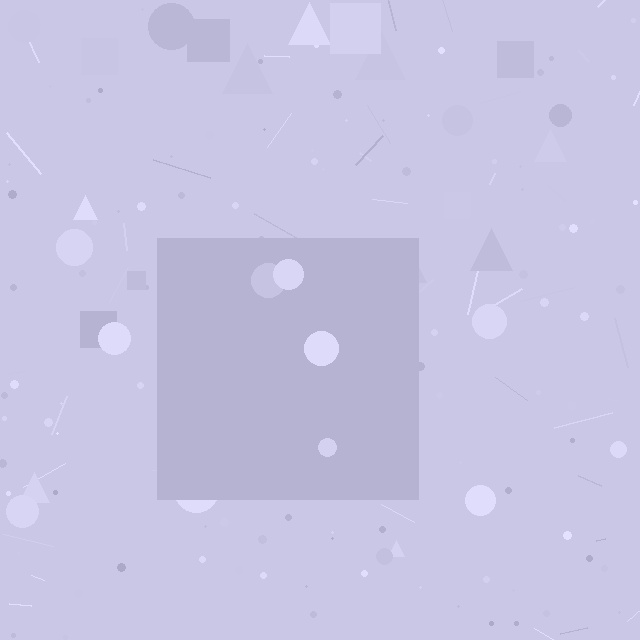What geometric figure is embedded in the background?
A square is embedded in the background.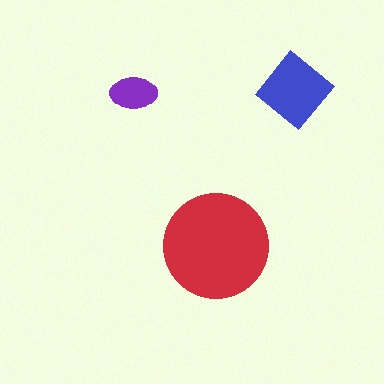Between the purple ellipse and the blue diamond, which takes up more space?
The blue diamond.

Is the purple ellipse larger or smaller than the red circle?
Smaller.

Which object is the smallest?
The purple ellipse.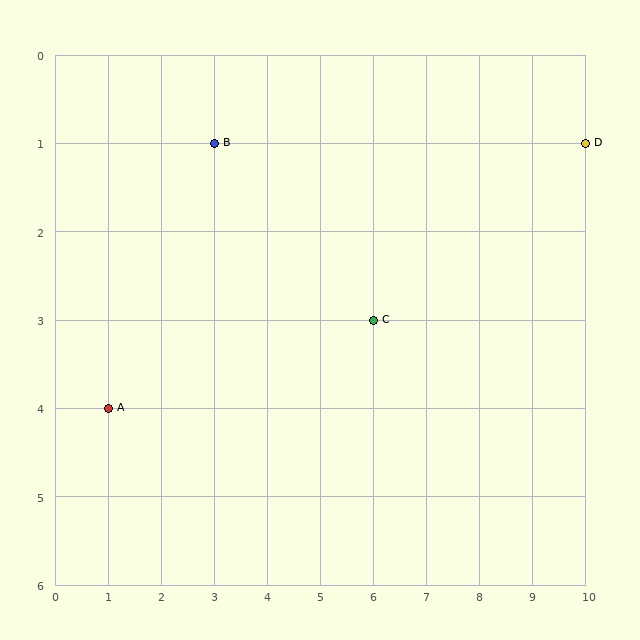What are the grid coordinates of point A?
Point A is at grid coordinates (1, 4).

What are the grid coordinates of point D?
Point D is at grid coordinates (10, 1).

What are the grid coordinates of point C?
Point C is at grid coordinates (6, 3).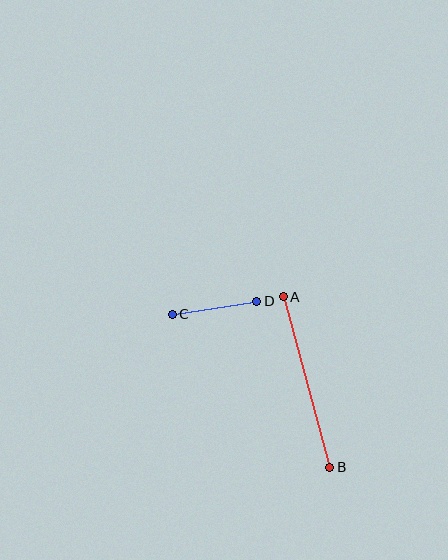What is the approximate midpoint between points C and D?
The midpoint is at approximately (214, 308) pixels.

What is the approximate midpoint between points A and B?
The midpoint is at approximately (307, 382) pixels.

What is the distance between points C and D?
The distance is approximately 86 pixels.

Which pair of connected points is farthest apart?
Points A and B are farthest apart.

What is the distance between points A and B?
The distance is approximately 177 pixels.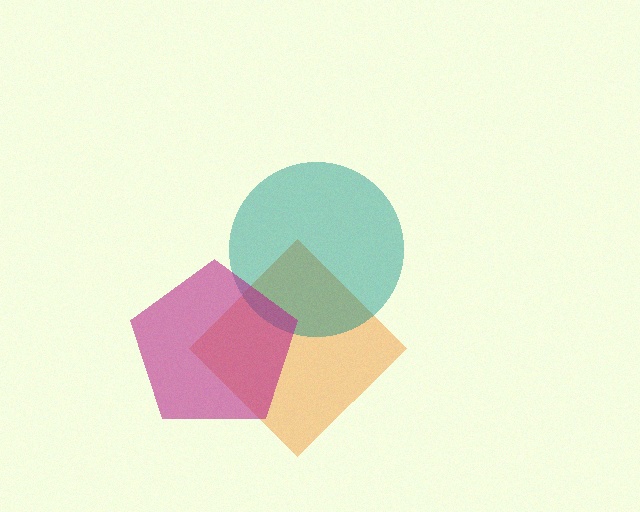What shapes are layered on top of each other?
The layered shapes are: an orange diamond, a teal circle, a magenta pentagon.